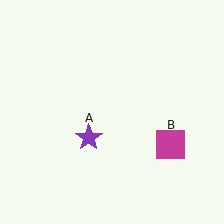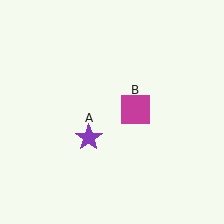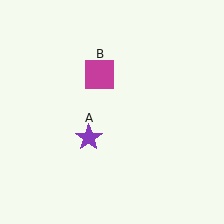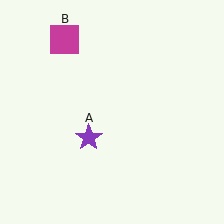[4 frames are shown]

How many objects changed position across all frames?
1 object changed position: magenta square (object B).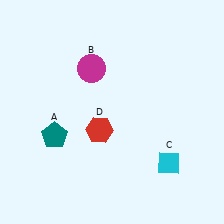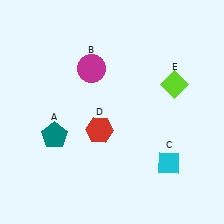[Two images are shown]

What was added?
A lime diamond (E) was added in Image 2.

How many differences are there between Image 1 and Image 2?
There is 1 difference between the two images.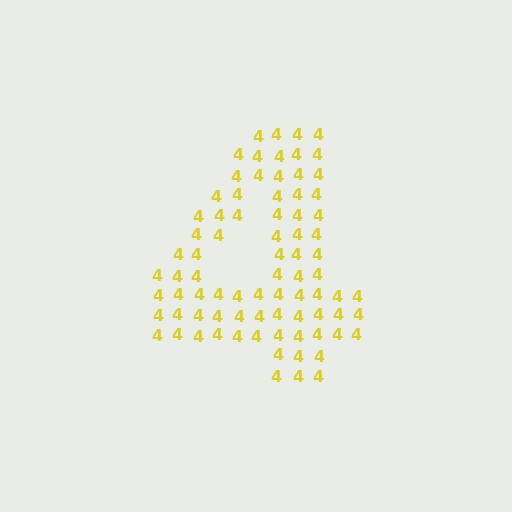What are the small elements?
The small elements are digit 4's.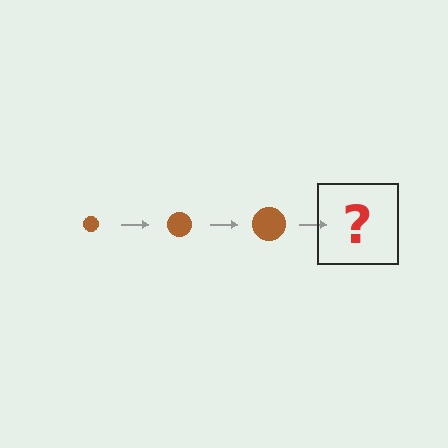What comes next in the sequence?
The next element should be a brown circle, larger than the previous one.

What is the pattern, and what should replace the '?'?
The pattern is that the circle gets progressively larger each step. The '?' should be a brown circle, larger than the previous one.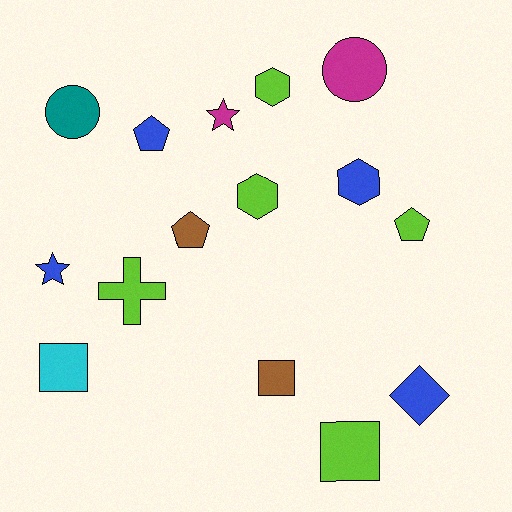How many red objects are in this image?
There are no red objects.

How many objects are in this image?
There are 15 objects.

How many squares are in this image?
There are 3 squares.